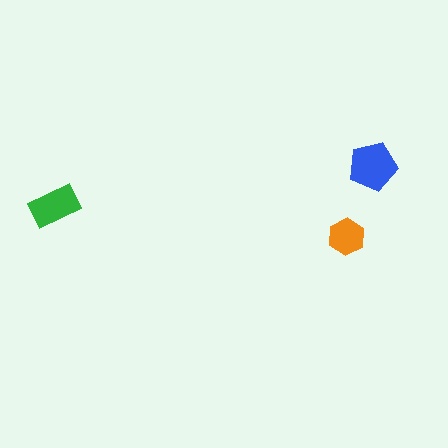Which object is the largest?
The blue pentagon.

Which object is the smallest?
The orange hexagon.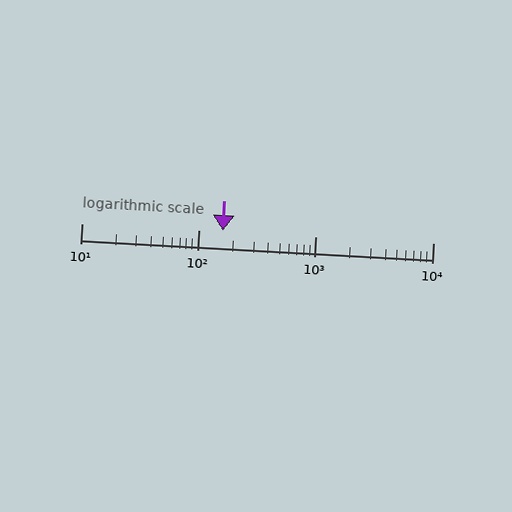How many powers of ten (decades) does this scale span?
The scale spans 3 decades, from 10 to 10000.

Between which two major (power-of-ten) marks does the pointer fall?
The pointer is between 100 and 1000.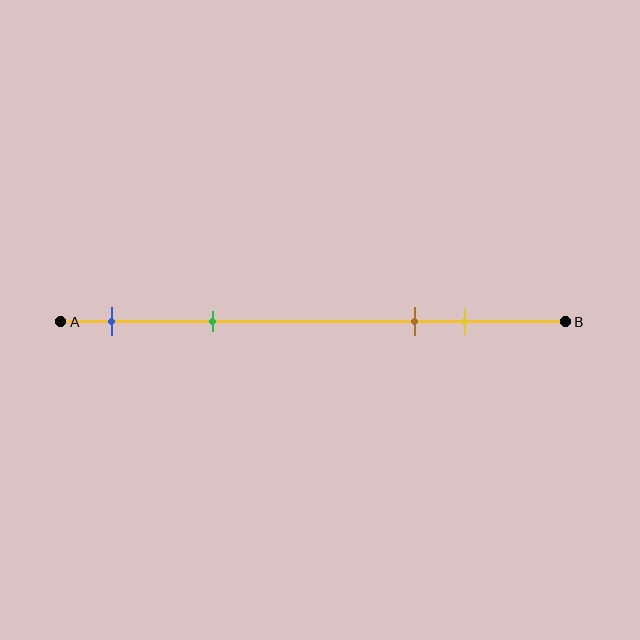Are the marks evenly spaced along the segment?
No, the marks are not evenly spaced.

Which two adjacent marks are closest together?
The brown and yellow marks are the closest adjacent pair.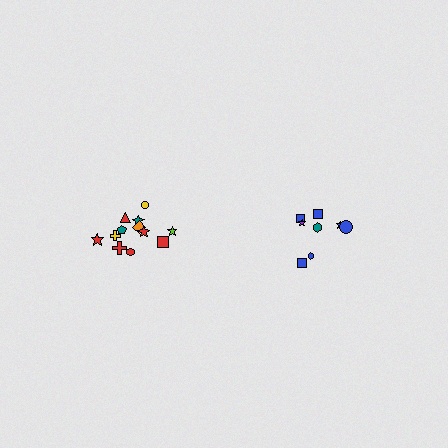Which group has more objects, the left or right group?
The left group.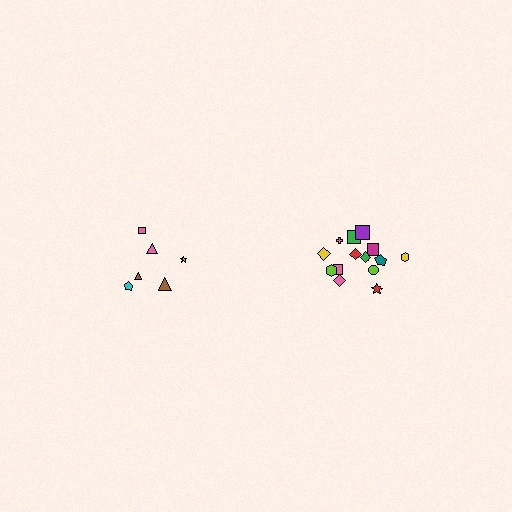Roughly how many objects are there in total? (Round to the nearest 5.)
Roughly 20 objects in total.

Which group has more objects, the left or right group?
The right group.